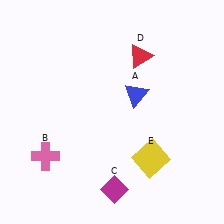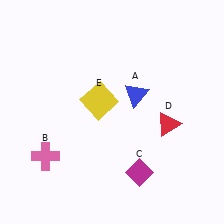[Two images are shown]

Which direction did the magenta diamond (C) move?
The magenta diamond (C) moved right.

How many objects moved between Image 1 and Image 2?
3 objects moved between the two images.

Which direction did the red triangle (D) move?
The red triangle (D) moved down.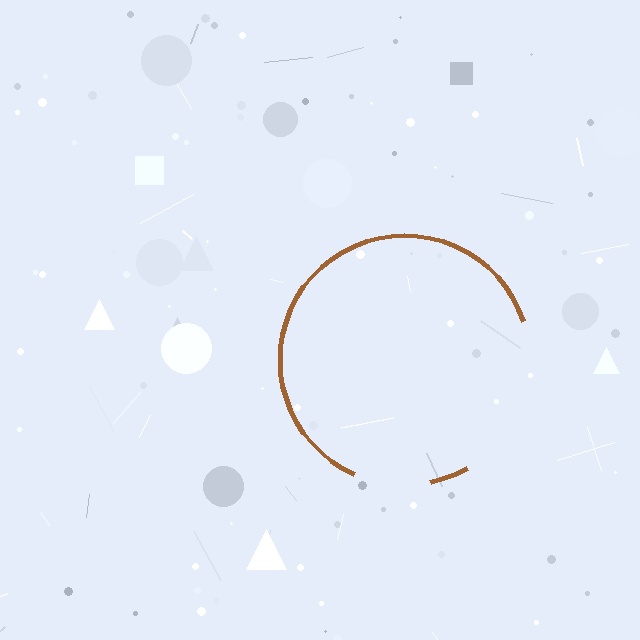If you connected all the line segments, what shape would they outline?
They would outline a circle.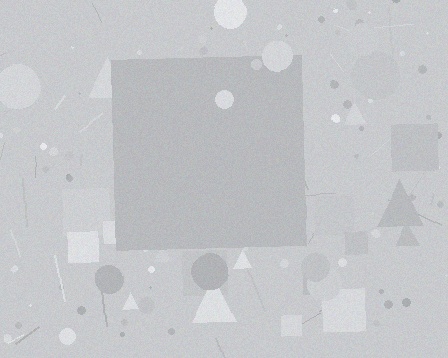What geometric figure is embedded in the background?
A square is embedded in the background.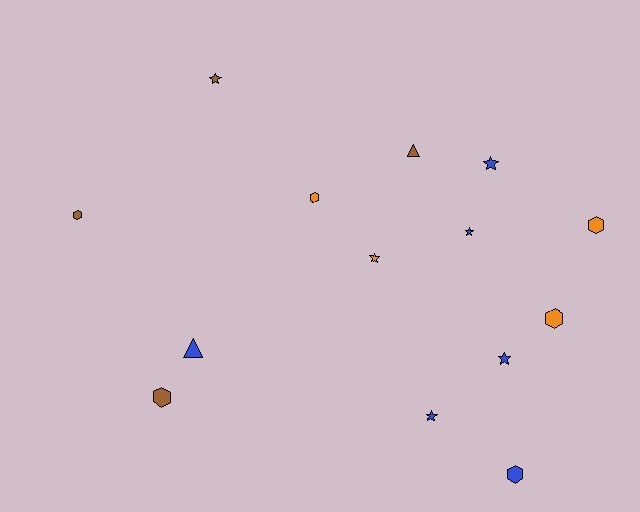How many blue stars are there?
There are 4 blue stars.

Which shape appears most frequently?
Hexagon, with 6 objects.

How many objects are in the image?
There are 14 objects.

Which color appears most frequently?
Blue, with 6 objects.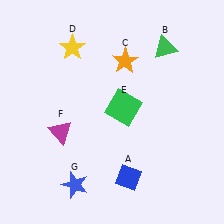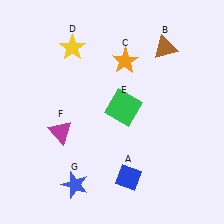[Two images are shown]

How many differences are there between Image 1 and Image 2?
There is 1 difference between the two images.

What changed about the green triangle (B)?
In Image 1, B is green. In Image 2, it changed to brown.